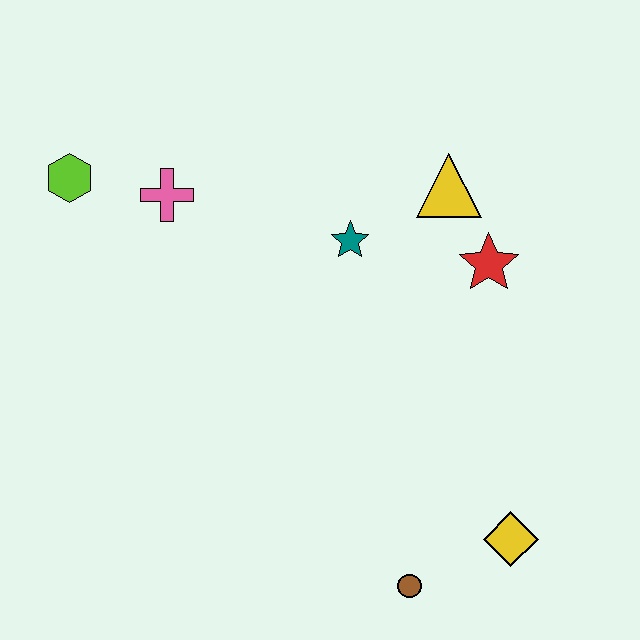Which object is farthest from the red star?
The lime hexagon is farthest from the red star.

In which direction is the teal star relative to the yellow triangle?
The teal star is to the left of the yellow triangle.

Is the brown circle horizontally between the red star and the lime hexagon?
Yes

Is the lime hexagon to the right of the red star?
No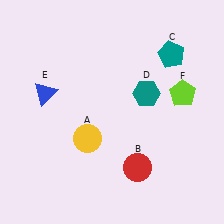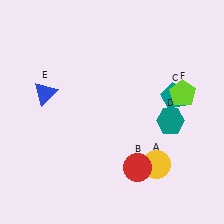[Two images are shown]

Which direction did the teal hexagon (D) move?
The teal hexagon (D) moved down.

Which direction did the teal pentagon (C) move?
The teal pentagon (C) moved down.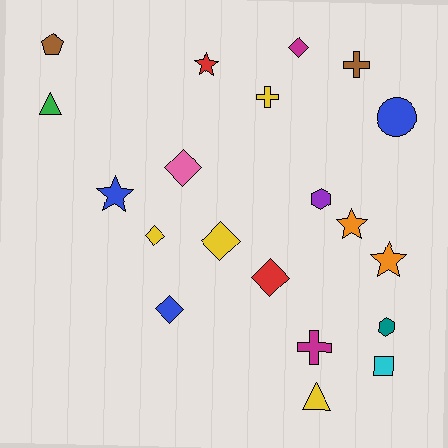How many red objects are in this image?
There are 2 red objects.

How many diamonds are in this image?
There are 6 diamonds.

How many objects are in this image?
There are 20 objects.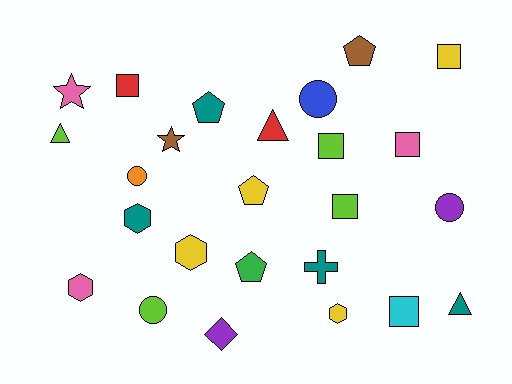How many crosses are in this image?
There is 1 cross.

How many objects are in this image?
There are 25 objects.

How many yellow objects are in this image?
There are 4 yellow objects.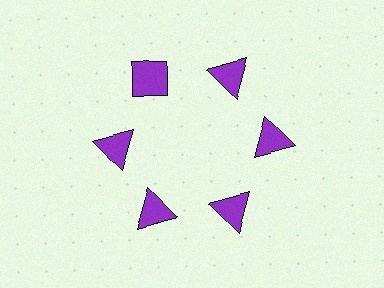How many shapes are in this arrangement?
There are 6 shapes arranged in a ring pattern.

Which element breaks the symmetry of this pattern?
The purple diamond at roughly the 11 o'clock position breaks the symmetry. All other shapes are purple triangles.